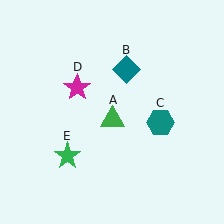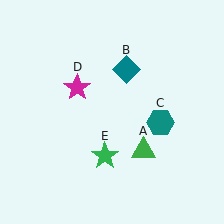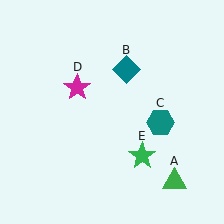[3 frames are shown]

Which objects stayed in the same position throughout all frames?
Teal diamond (object B) and teal hexagon (object C) and magenta star (object D) remained stationary.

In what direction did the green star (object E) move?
The green star (object E) moved right.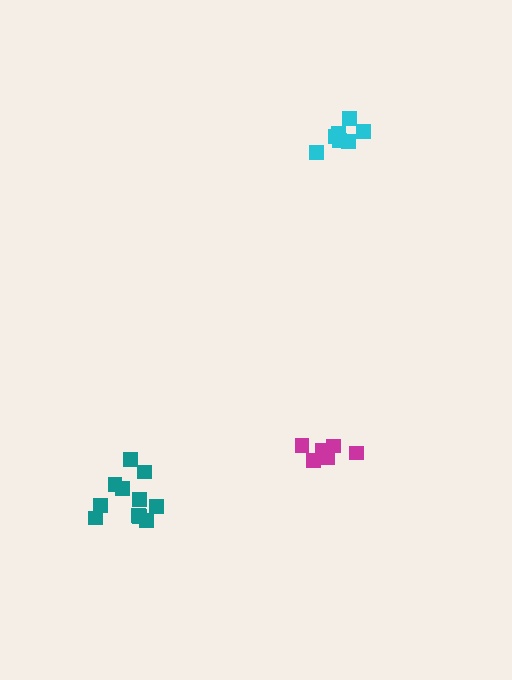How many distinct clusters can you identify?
There are 3 distinct clusters.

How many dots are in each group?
Group 1: 6 dots, Group 2: 11 dots, Group 3: 7 dots (24 total).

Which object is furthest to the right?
The cyan cluster is rightmost.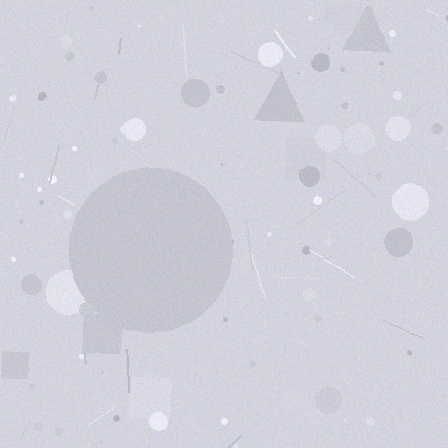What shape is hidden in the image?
A circle is hidden in the image.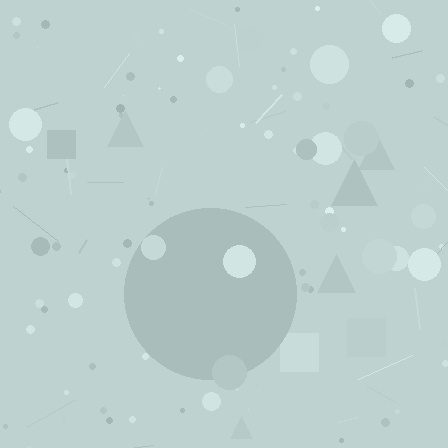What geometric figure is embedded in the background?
A circle is embedded in the background.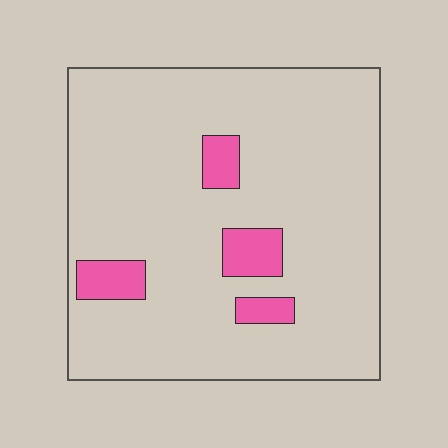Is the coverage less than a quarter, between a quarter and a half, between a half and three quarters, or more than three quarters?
Less than a quarter.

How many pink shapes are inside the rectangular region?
4.